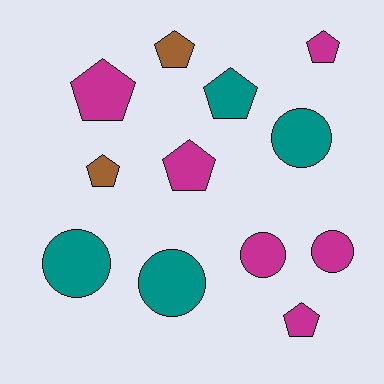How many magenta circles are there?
There are 2 magenta circles.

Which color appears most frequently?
Magenta, with 6 objects.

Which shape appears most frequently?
Pentagon, with 7 objects.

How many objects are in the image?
There are 12 objects.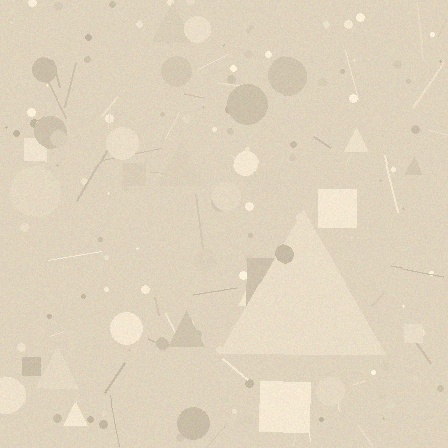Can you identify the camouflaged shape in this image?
The camouflaged shape is a triangle.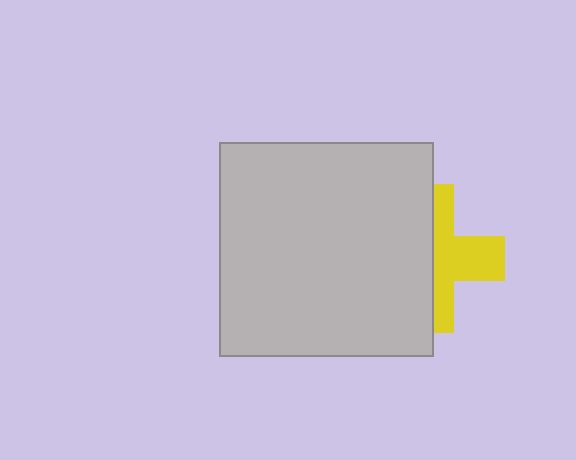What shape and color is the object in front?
The object in front is a light gray square.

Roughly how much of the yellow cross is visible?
About half of it is visible (roughly 47%).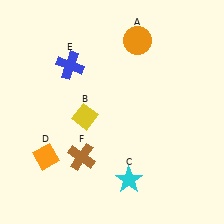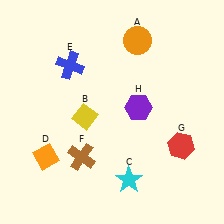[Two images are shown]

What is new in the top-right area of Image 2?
A purple hexagon (H) was added in the top-right area of Image 2.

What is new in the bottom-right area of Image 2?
A red hexagon (G) was added in the bottom-right area of Image 2.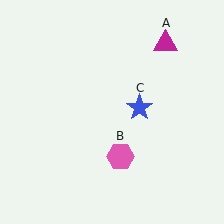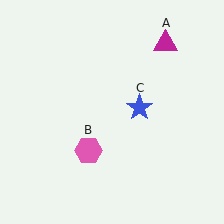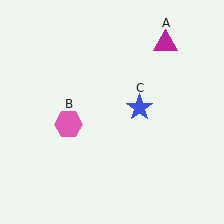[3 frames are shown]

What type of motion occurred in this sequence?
The pink hexagon (object B) rotated clockwise around the center of the scene.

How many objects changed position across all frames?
1 object changed position: pink hexagon (object B).